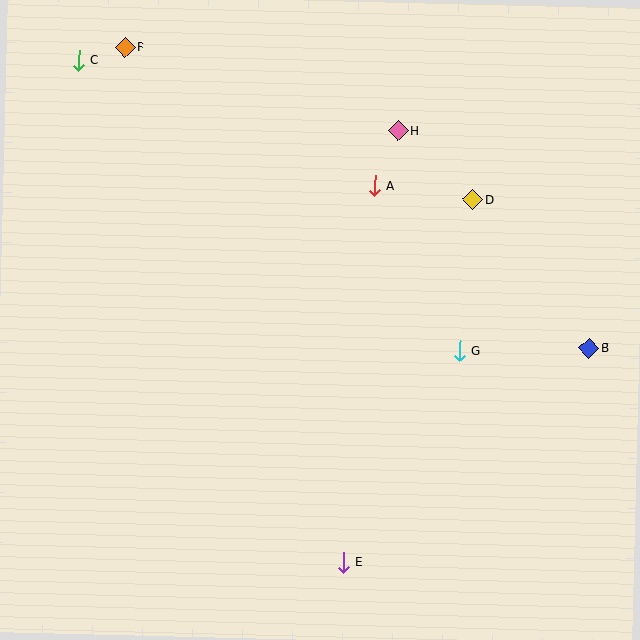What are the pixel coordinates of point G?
Point G is at (460, 351).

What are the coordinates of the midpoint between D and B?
The midpoint between D and B is at (531, 274).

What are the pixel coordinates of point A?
Point A is at (375, 185).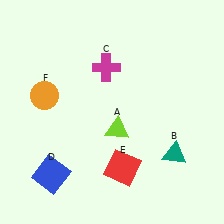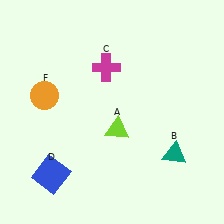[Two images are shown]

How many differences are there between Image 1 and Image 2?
There is 1 difference between the two images.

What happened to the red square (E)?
The red square (E) was removed in Image 2. It was in the bottom-right area of Image 1.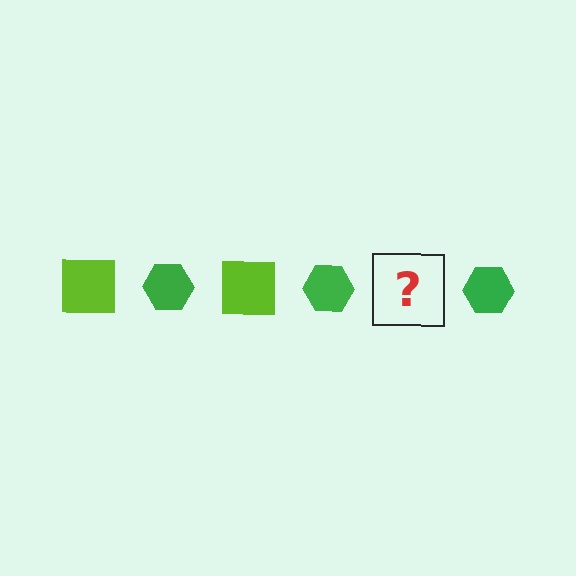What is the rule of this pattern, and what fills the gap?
The rule is that the pattern alternates between lime square and green hexagon. The gap should be filled with a lime square.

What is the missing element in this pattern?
The missing element is a lime square.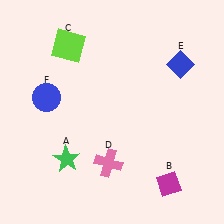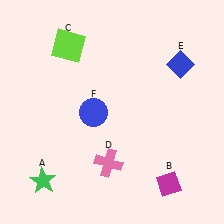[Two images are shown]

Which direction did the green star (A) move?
The green star (A) moved left.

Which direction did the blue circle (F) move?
The blue circle (F) moved right.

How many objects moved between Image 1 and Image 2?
2 objects moved between the two images.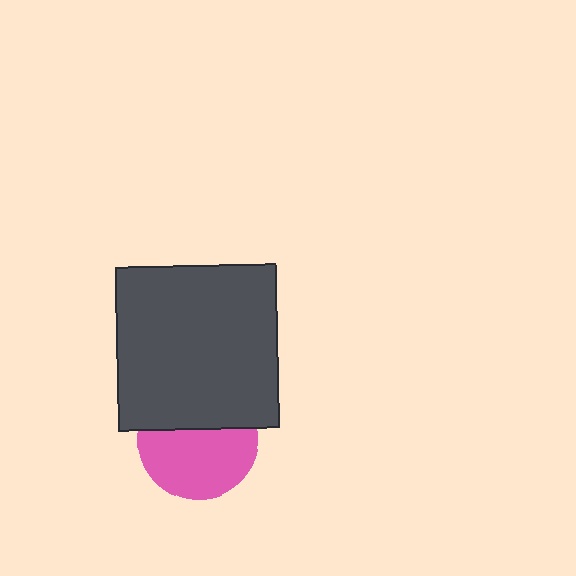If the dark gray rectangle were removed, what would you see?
You would see the complete pink circle.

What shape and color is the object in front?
The object in front is a dark gray rectangle.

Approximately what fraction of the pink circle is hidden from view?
Roughly 39% of the pink circle is hidden behind the dark gray rectangle.